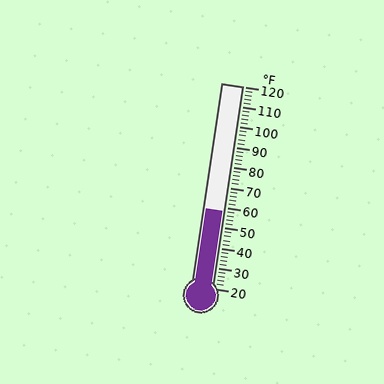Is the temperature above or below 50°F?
The temperature is above 50°F.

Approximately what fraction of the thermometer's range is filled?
The thermometer is filled to approximately 40% of its range.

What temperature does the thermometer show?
The thermometer shows approximately 58°F.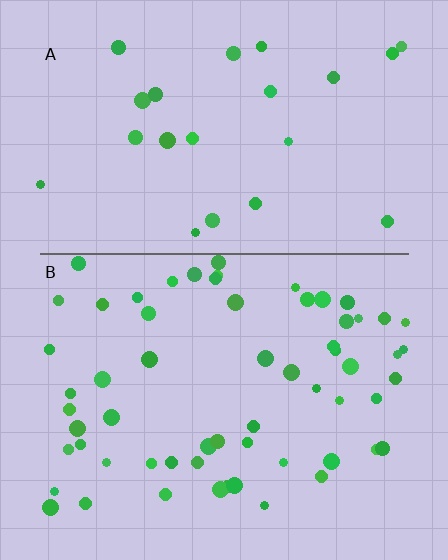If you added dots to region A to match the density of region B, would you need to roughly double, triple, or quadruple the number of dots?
Approximately triple.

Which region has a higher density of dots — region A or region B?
B (the bottom).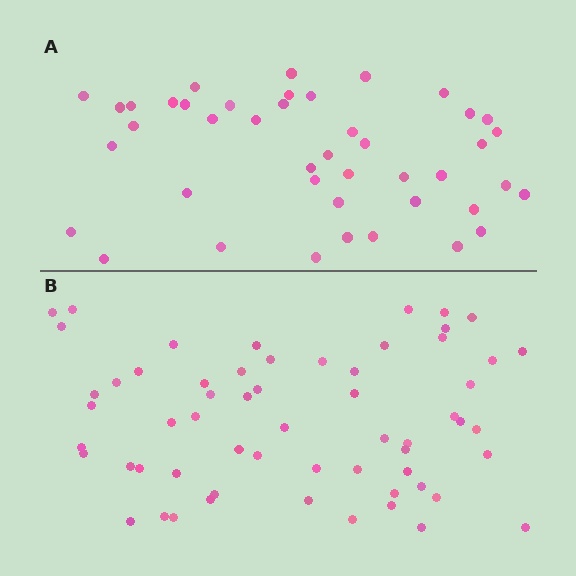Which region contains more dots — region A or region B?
Region B (the bottom region) has more dots.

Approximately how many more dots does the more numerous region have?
Region B has approximately 15 more dots than region A.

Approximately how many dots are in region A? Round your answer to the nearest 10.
About 40 dots. (The exact count is 43, which rounds to 40.)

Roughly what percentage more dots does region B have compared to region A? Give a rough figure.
About 40% more.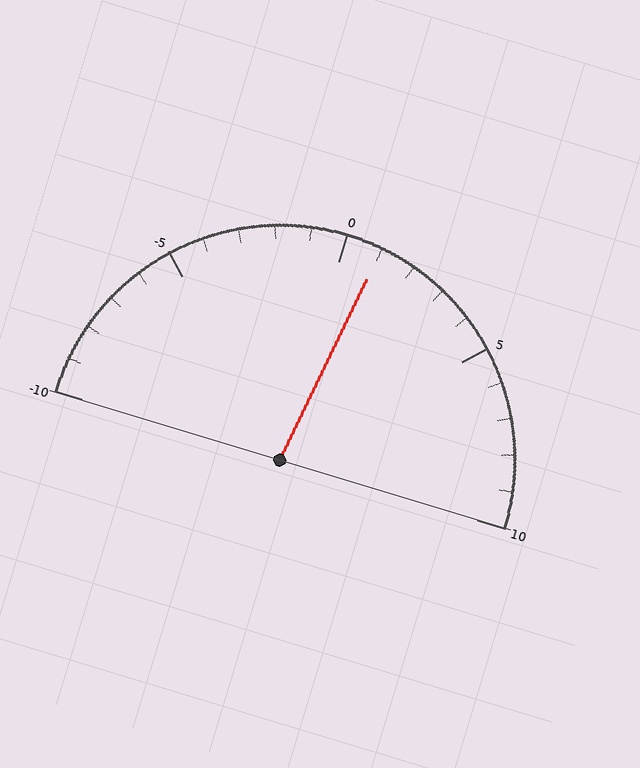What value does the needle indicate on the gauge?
The needle indicates approximately 1.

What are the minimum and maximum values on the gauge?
The gauge ranges from -10 to 10.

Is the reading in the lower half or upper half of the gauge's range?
The reading is in the upper half of the range (-10 to 10).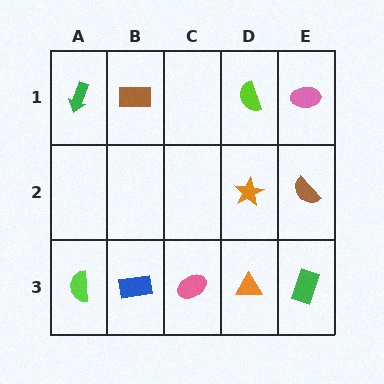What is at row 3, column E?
A green rectangle.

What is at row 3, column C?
A pink ellipse.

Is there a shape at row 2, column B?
No, that cell is empty.